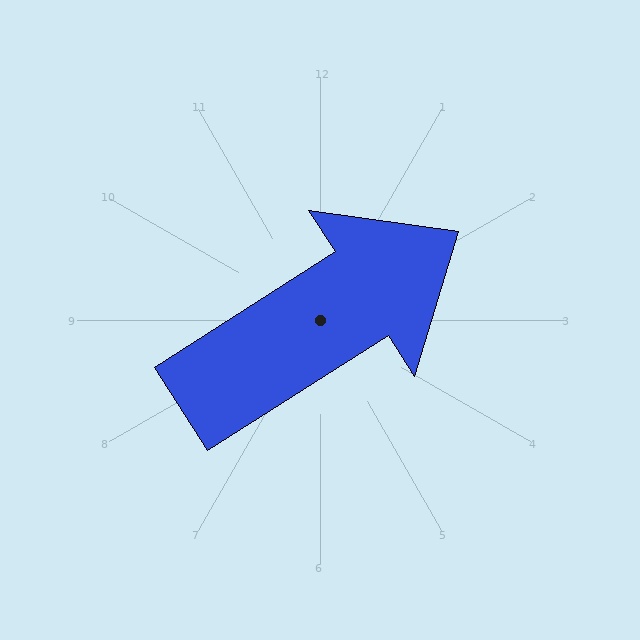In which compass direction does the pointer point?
Northeast.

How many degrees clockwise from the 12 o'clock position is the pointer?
Approximately 57 degrees.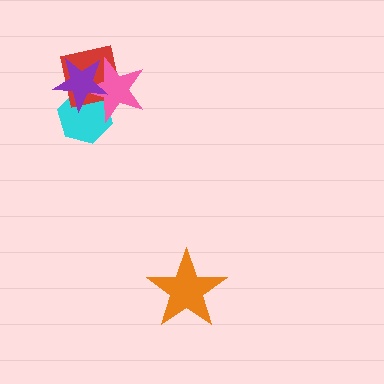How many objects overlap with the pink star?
3 objects overlap with the pink star.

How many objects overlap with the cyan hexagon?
3 objects overlap with the cyan hexagon.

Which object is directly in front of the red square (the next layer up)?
The pink star is directly in front of the red square.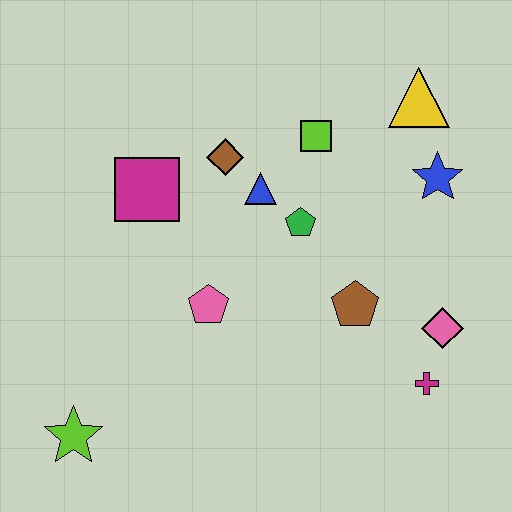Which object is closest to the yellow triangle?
The blue star is closest to the yellow triangle.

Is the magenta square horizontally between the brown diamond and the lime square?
No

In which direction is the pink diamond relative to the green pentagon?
The pink diamond is to the right of the green pentagon.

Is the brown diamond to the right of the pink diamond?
No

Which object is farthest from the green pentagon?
The lime star is farthest from the green pentagon.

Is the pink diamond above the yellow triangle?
No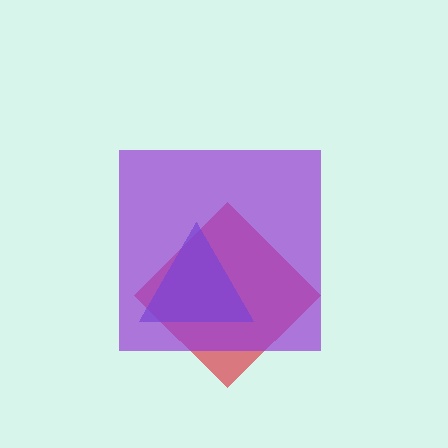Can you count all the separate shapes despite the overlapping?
Yes, there are 3 separate shapes.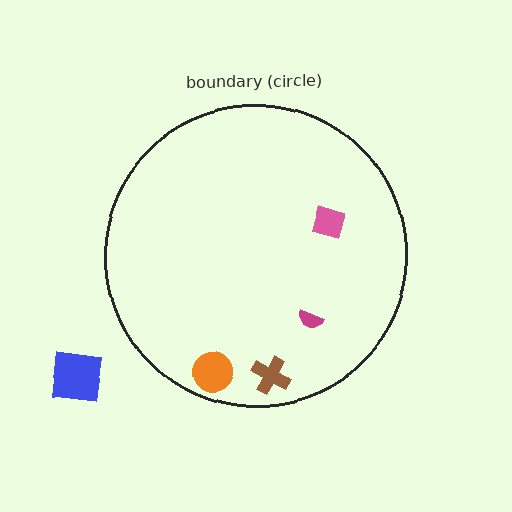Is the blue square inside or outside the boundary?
Outside.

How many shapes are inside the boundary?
4 inside, 1 outside.